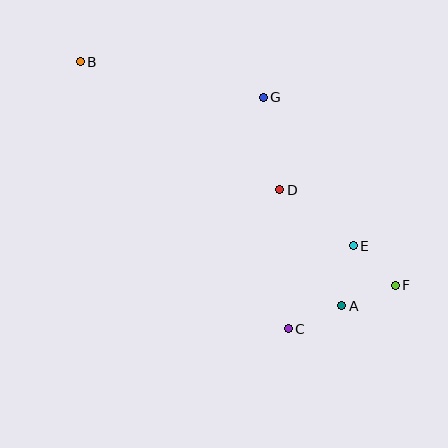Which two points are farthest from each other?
Points B and F are farthest from each other.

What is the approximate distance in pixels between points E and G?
The distance between E and G is approximately 173 pixels.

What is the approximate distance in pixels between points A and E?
The distance between A and E is approximately 61 pixels.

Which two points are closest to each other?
Points A and F are closest to each other.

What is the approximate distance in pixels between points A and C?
The distance between A and C is approximately 58 pixels.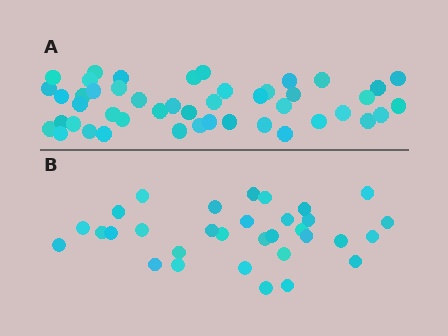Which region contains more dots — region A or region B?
Region A (the top region) has more dots.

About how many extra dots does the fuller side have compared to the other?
Region A has approximately 15 more dots than region B.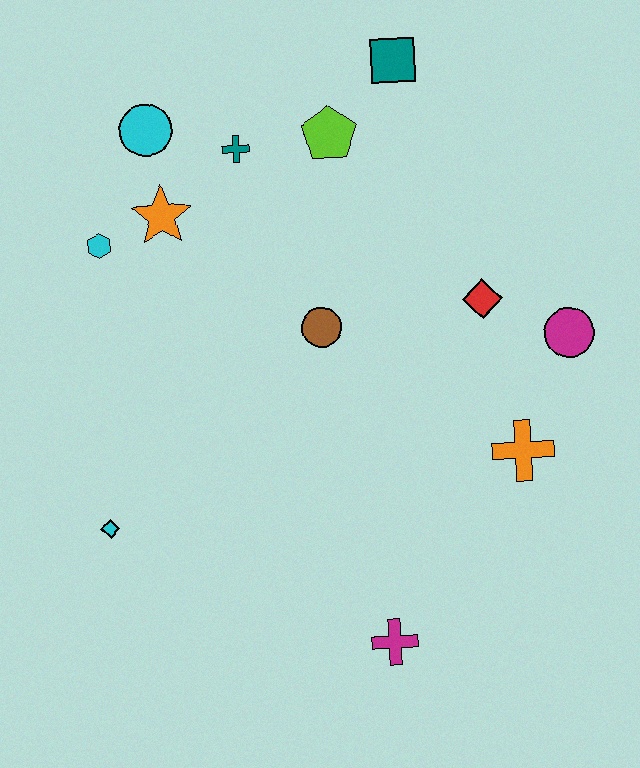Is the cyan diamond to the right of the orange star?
No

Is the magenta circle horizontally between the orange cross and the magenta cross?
No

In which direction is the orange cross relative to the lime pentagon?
The orange cross is below the lime pentagon.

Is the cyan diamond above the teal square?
No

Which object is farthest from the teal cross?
The magenta cross is farthest from the teal cross.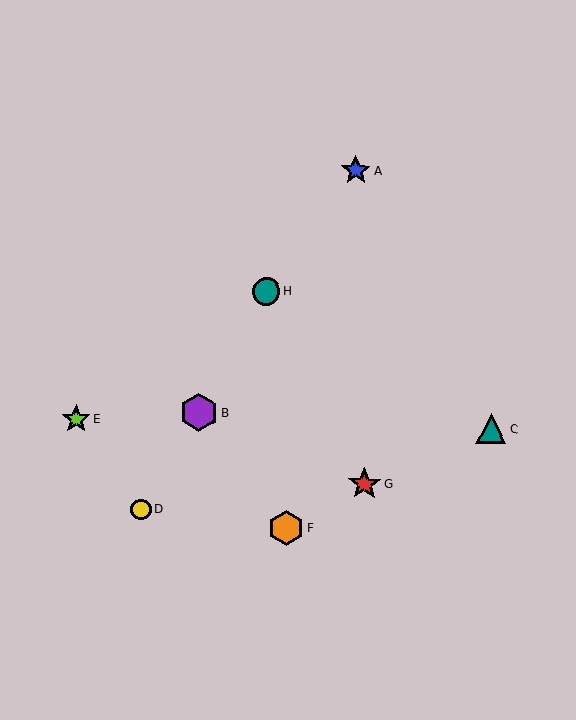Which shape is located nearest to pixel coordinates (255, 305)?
The teal circle (labeled H) at (266, 291) is nearest to that location.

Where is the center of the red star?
The center of the red star is at (365, 484).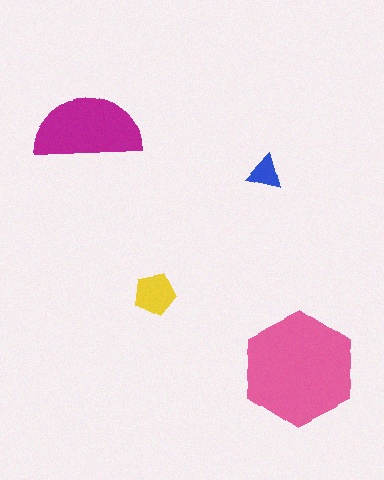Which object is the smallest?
The blue triangle.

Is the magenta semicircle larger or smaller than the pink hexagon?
Smaller.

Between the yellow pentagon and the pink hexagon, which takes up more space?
The pink hexagon.